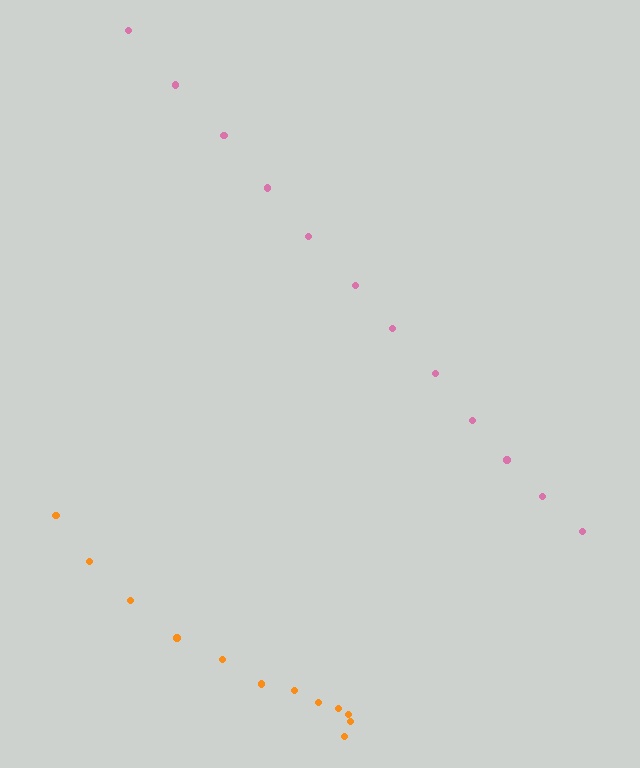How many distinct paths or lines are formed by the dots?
There are 2 distinct paths.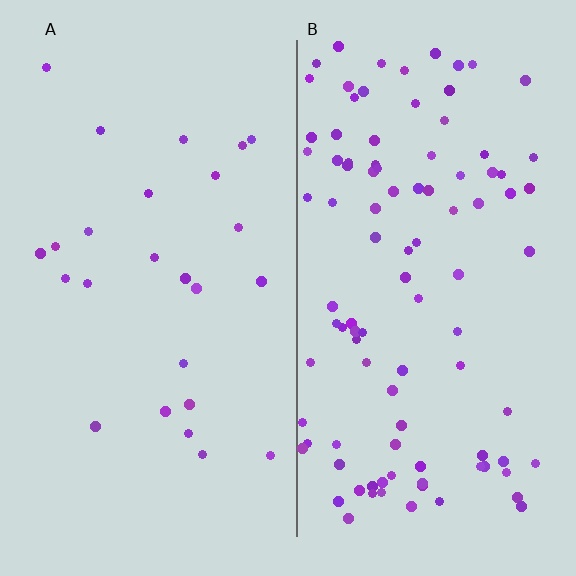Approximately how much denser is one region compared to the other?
Approximately 4.0× — region B over region A.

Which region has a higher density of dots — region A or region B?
B (the right).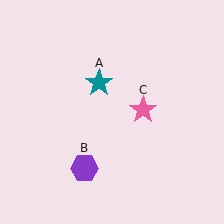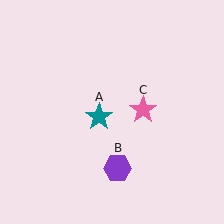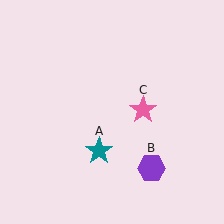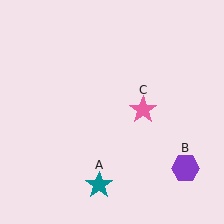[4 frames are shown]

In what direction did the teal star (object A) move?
The teal star (object A) moved down.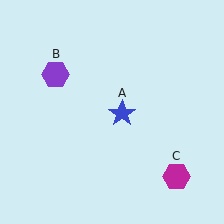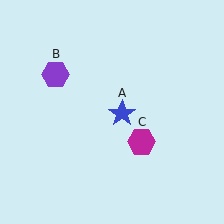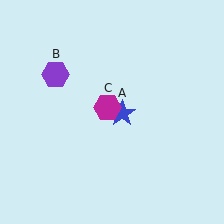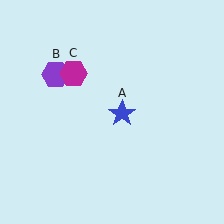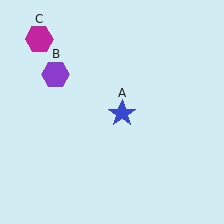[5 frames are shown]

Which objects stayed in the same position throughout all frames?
Blue star (object A) and purple hexagon (object B) remained stationary.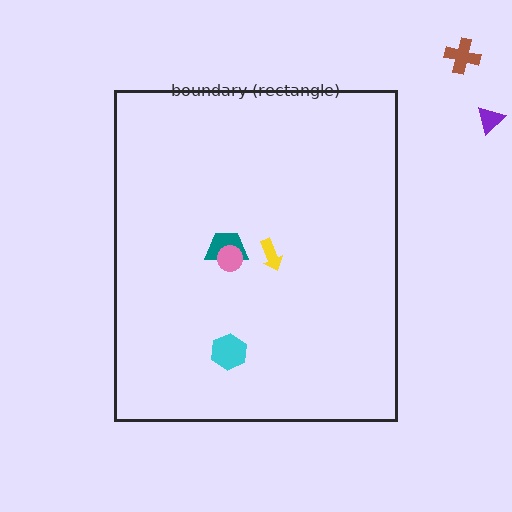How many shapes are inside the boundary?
4 inside, 2 outside.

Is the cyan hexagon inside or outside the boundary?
Inside.